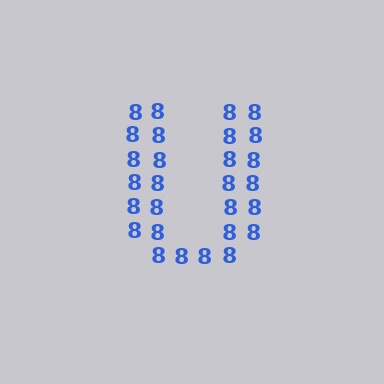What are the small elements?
The small elements are digit 8's.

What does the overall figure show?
The overall figure shows the letter U.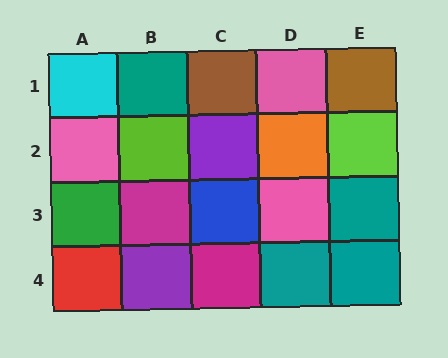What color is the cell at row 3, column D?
Pink.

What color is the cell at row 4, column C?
Magenta.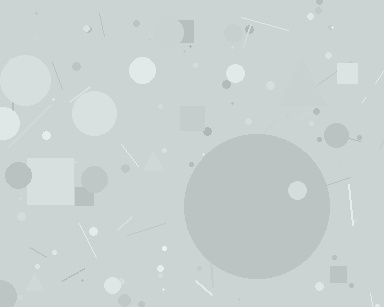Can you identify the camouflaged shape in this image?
The camouflaged shape is a circle.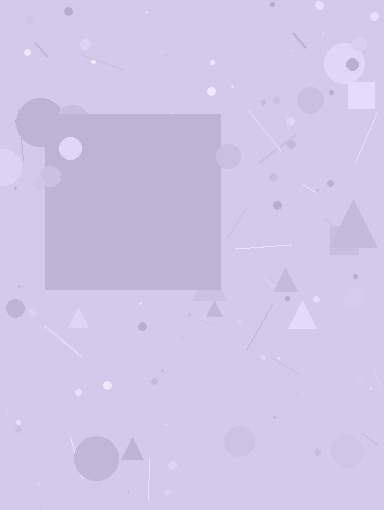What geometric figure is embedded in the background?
A square is embedded in the background.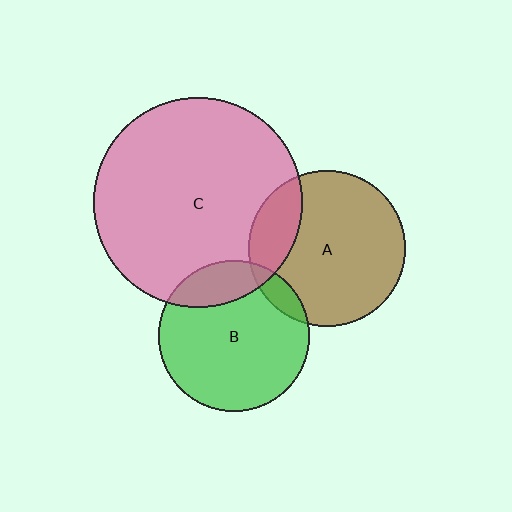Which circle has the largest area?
Circle C (pink).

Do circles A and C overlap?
Yes.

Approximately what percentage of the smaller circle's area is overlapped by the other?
Approximately 20%.